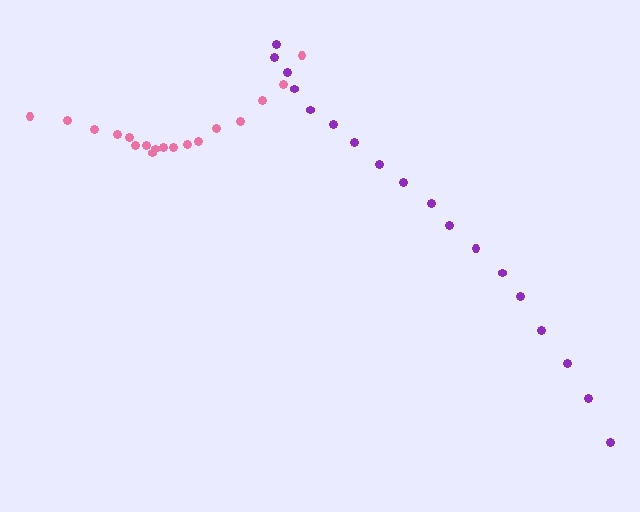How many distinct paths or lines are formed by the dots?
There are 2 distinct paths.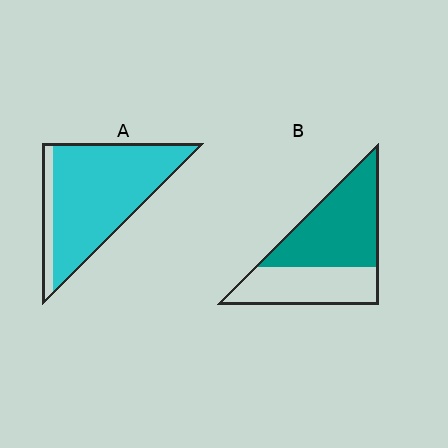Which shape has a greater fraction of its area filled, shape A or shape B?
Shape A.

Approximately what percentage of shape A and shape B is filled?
A is approximately 85% and B is approximately 60%.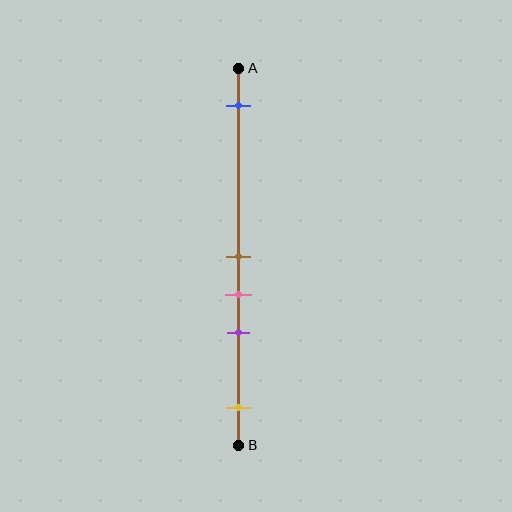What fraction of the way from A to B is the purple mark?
The purple mark is approximately 70% (0.7) of the way from A to B.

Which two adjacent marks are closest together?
The brown and pink marks are the closest adjacent pair.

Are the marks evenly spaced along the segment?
No, the marks are not evenly spaced.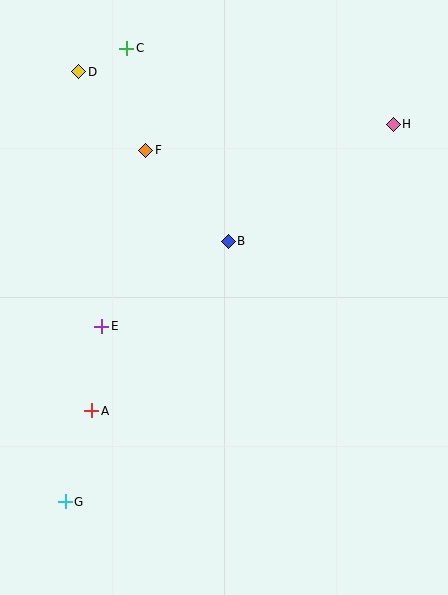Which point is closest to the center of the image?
Point B at (228, 241) is closest to the center.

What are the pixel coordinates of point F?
Point F is at (146, 150).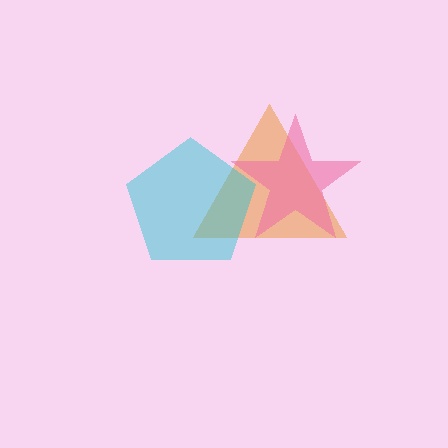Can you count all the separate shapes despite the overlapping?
Yes, there are 3 separate shapes.